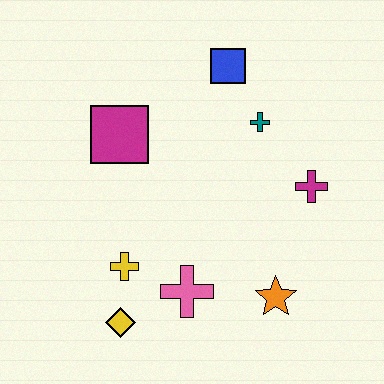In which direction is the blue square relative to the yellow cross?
The blue square is above the yellow cross.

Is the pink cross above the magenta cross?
No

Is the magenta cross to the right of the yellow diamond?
Yes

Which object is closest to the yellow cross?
The yellow diamond is closest to the yellow cross.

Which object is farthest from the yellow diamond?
The blue square is farthest from the yellow diamond.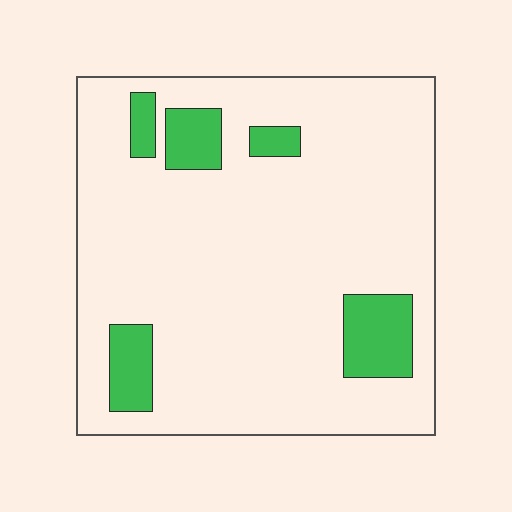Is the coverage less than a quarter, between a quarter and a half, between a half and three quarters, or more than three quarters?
Less than a quarter.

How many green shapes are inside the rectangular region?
5.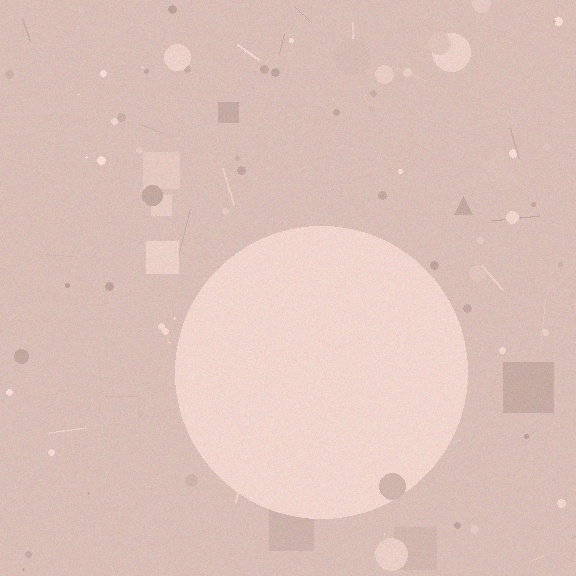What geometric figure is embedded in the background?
A circle is embedded in the background.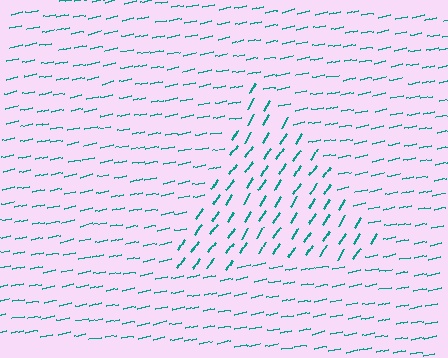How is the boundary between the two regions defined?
The boundary is defined purely by a change in line orientation (approximately 45 degrees difference). All lines are the same color and thickness.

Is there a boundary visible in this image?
Yes, there is a texture boundary formed by a change in line orientation.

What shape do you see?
I see a triangle.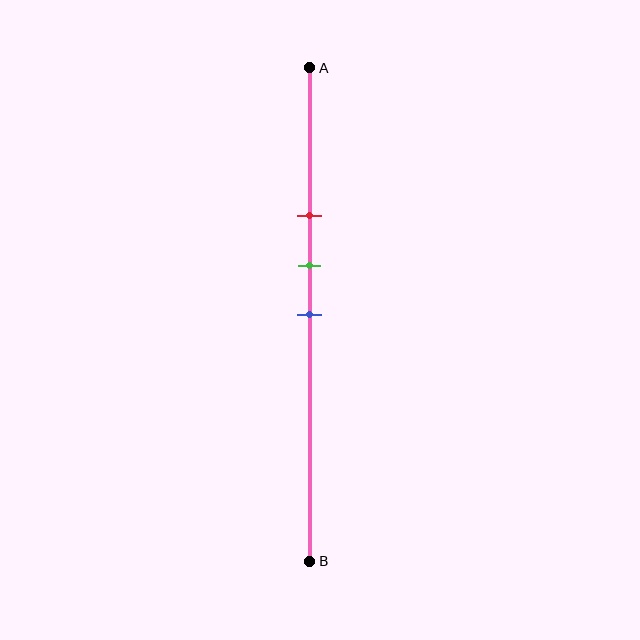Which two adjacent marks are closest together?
The green and blue marks are the closest adjacent pair.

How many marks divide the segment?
There are 3 marks dividing the segment.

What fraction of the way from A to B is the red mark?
The red mark is approximately 30% (0.3) of the way from A to B.